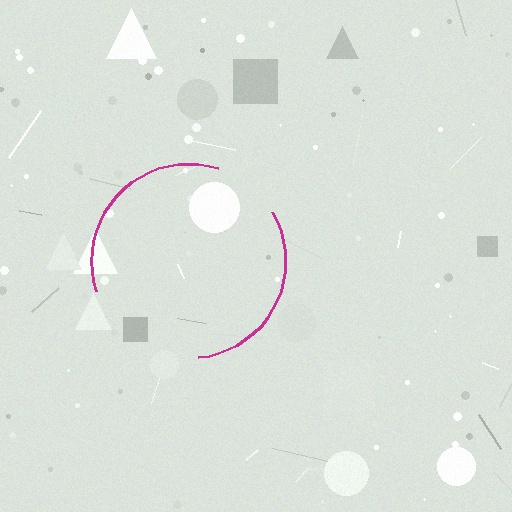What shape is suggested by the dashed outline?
The dashed outline suggests a circle.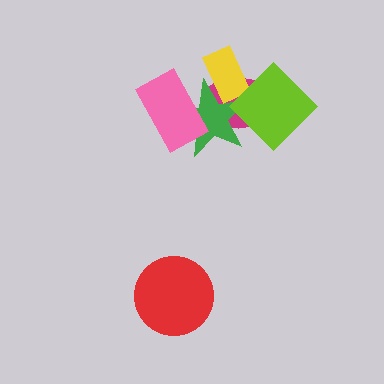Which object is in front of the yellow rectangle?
The lime diamond is in front of the yellow rectangle.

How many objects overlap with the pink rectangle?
2 objects overlap with the pink rectangle.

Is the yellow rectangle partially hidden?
Yes, it is partially covered by another shape.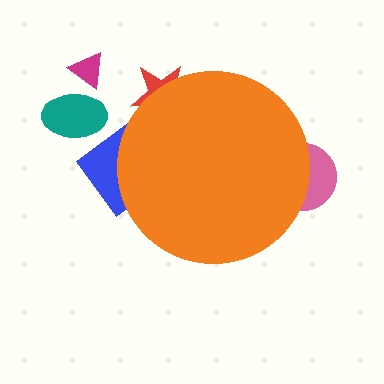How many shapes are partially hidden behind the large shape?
3 shapes are partially hidden.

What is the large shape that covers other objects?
An orange circle.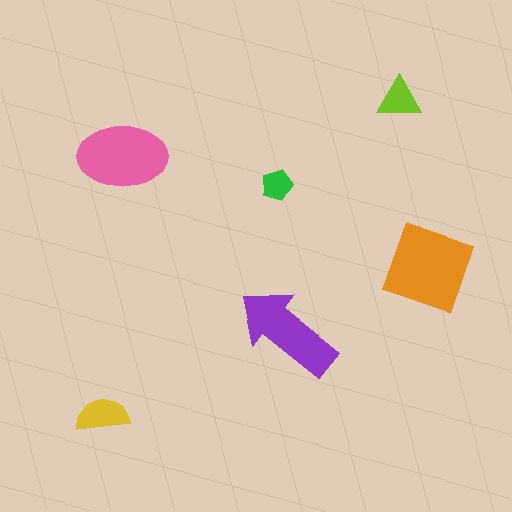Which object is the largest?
The orange diamond.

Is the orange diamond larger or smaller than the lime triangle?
Larger.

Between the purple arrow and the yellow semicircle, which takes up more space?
The purple arrow.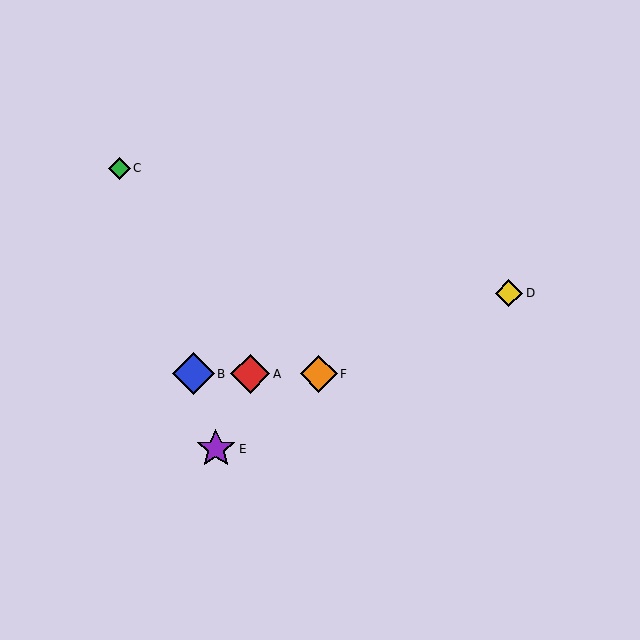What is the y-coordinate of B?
Object B is at y≈374.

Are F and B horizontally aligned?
Yes, both are at y≈374.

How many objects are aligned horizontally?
3 objects (A, B, F) are aligned horizontally.